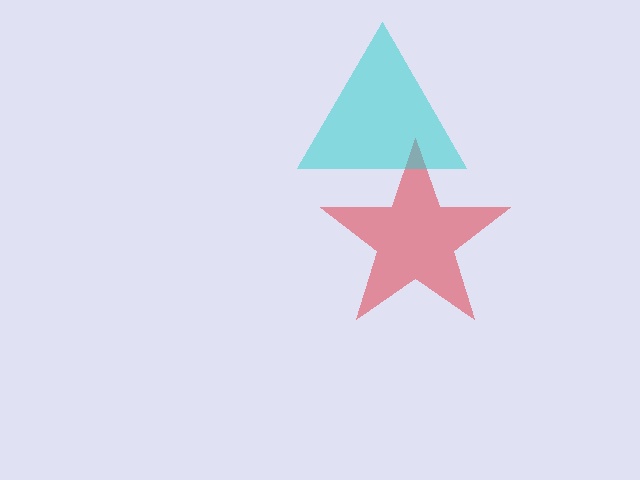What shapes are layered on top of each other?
The layered shapes are: a red star, a cyan triangle.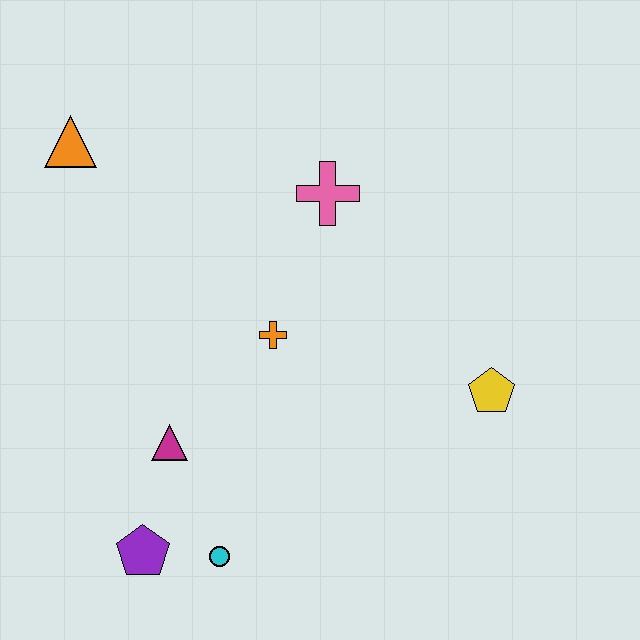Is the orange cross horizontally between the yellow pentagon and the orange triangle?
Yes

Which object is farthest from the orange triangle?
The yellow pentagon is farthest from the orange triangle.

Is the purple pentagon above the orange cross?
No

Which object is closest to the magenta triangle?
The purple pentagon is closest to the magenta triangle.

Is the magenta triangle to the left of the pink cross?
Yes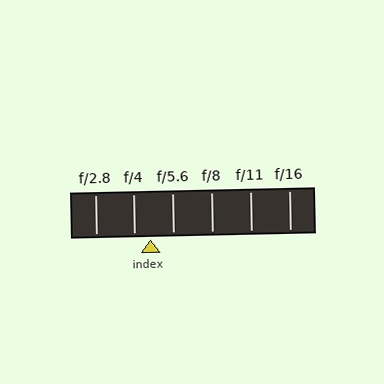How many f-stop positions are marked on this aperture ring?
There are 6 f-stop positions marked.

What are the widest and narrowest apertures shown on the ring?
The widest aperture shown is f/2.8 and the narrowest is f/16.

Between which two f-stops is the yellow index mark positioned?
The index mark is between f/4 and f/5.6.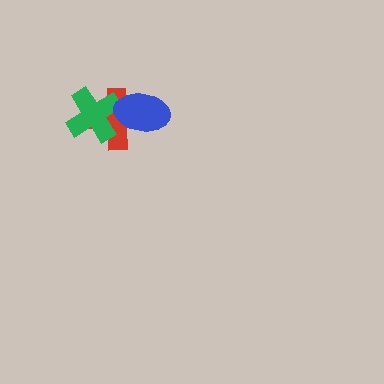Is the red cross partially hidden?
Yes, it is partially covered by another shape.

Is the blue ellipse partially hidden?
No, no other shape covers it.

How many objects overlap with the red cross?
2 objects overlap with the red cross.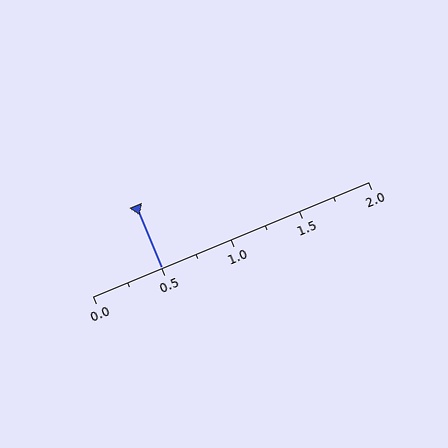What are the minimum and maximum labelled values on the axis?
The axis runs from 0.0 to 2.0.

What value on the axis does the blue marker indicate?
The marker indicates approximately 0.5.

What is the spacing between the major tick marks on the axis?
The major ticks are spaced 0.5 apart.